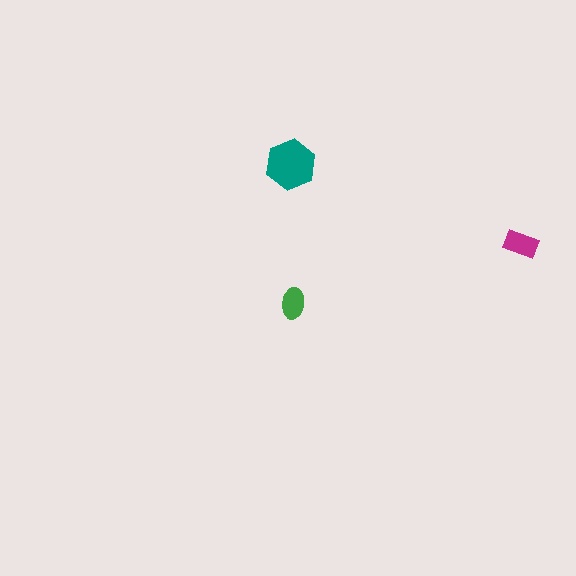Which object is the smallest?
The green ellipse.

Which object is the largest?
The teal hexagon.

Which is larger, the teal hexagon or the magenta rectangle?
The teal hexagon.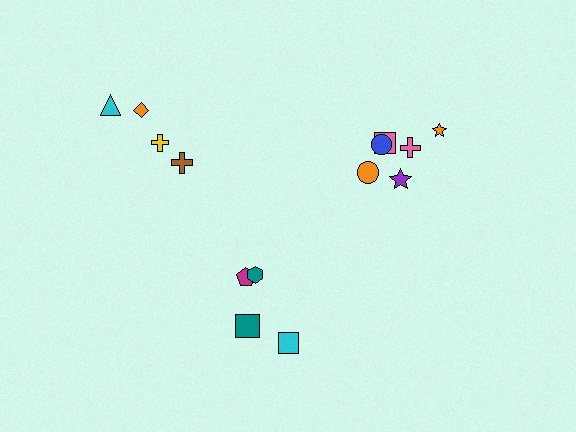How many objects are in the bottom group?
There are 4 objects.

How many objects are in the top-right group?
There are 6 objects.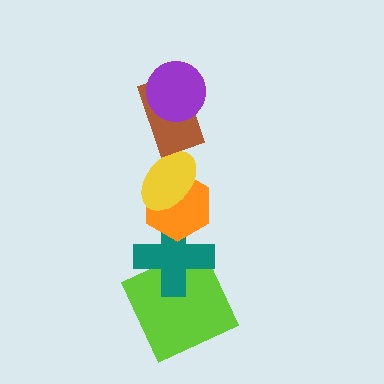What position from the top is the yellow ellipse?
The yellow ellipse is 3rd from the top.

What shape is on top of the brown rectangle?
The purple circle is on top of the brown rectangle.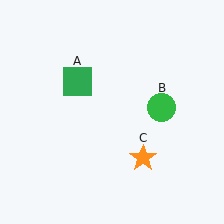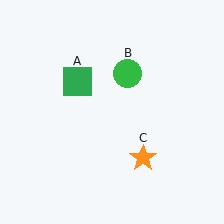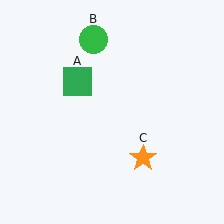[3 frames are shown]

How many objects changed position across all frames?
1 object changed position: green circle (object B).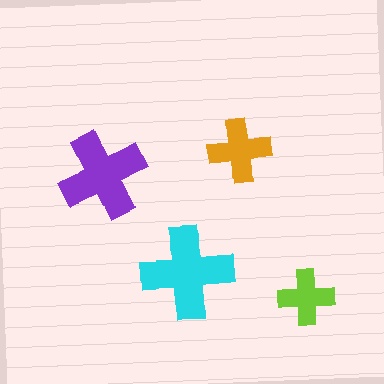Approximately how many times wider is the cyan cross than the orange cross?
About 1.5 times wider.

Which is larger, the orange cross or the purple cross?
The purple one.